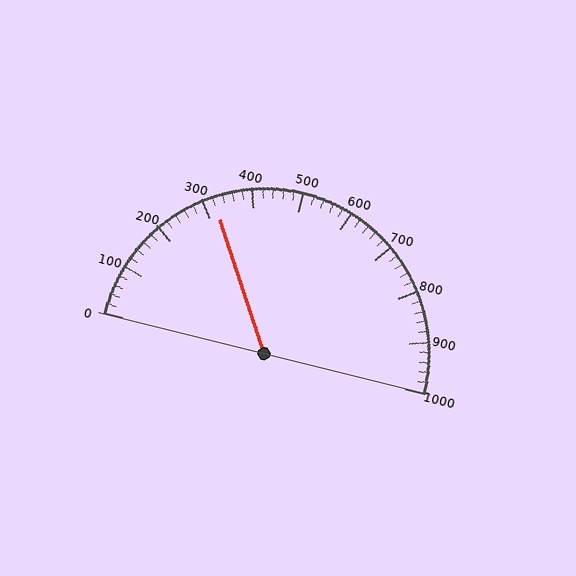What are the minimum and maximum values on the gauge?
The gauge ranges from 0 to 1000.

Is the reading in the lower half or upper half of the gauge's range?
The reading is in the lower half of the range (0 to 1000).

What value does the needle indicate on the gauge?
The needle indicates approximately 320.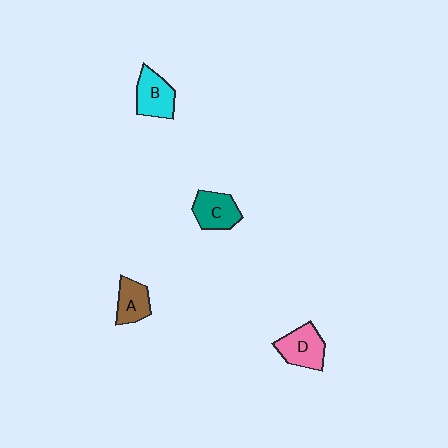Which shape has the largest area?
Shape D (pink).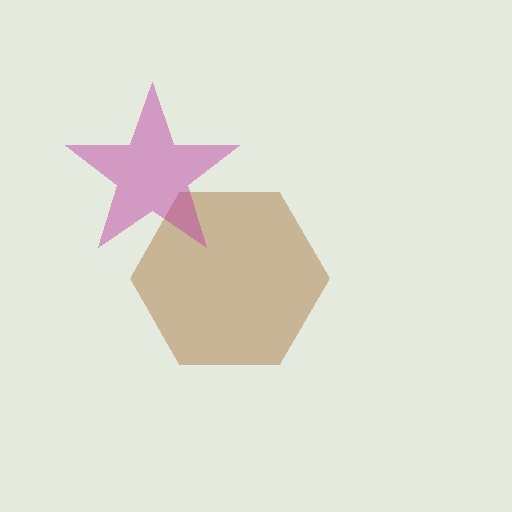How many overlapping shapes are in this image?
There are 2 overlapping shapes in the image.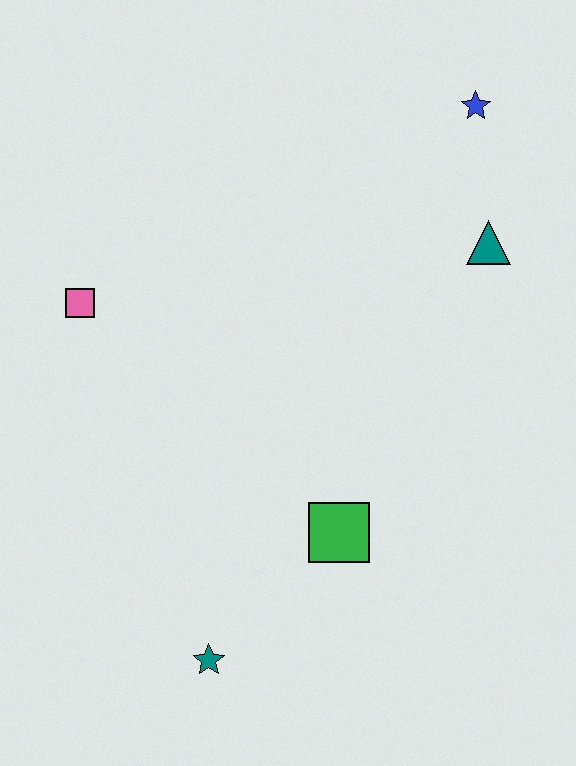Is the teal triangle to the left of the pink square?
No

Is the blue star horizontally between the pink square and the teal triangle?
Yes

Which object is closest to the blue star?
The teal triangle is closest to the blue star.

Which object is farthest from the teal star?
The blue star is farthest from the teal star.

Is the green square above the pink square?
No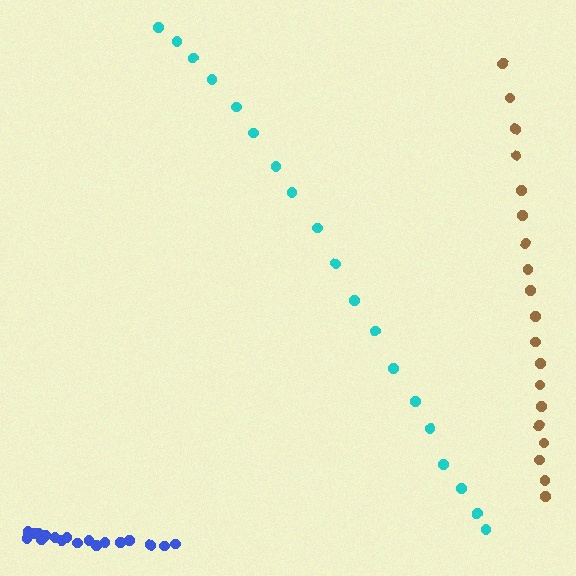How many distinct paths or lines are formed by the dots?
There are 3 distinct paths.